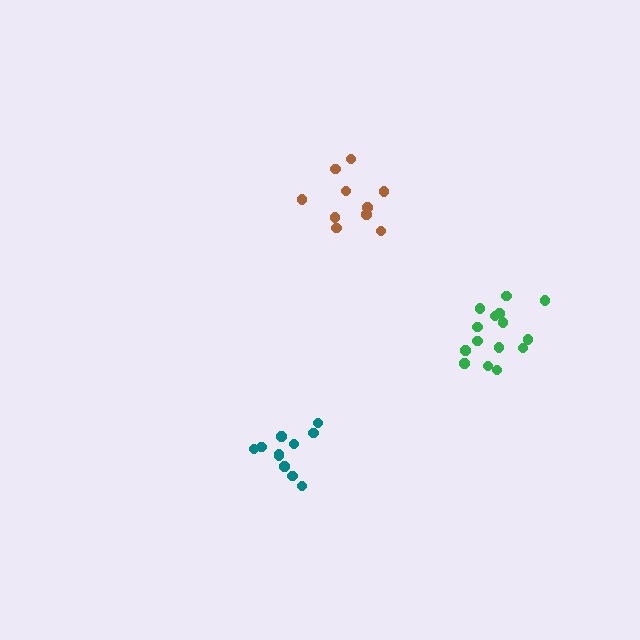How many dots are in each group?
Group 1: 15 dots, Group 2: 10 dots, Group 3: 11 dots (36 total).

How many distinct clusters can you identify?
There are 3 distinct clusters.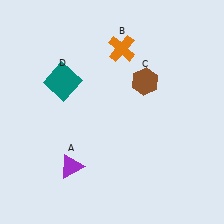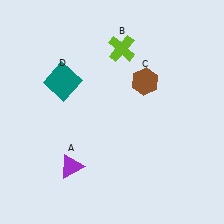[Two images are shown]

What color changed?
The cross (B) changed from orange in Image 1 to lime in Image 2.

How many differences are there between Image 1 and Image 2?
There is 1 difference between the two images.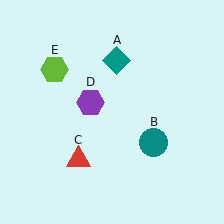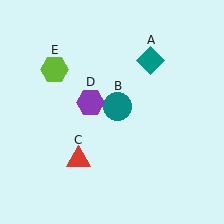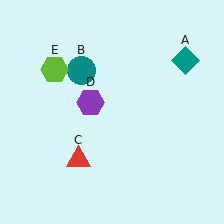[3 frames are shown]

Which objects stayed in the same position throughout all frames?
Red triangle (object C) and purple hexagon (object D) and lime hexagon (object E) remained stationary.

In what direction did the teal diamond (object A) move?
The teal diamond (object A) moved right.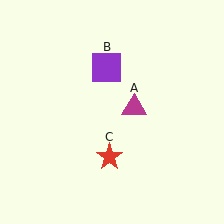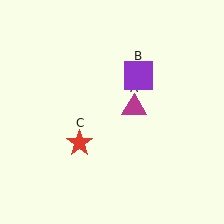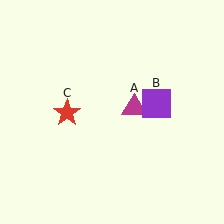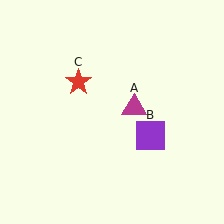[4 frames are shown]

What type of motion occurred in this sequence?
The purple square (object B), red star (object C) rotated clockwise around the center of the scene.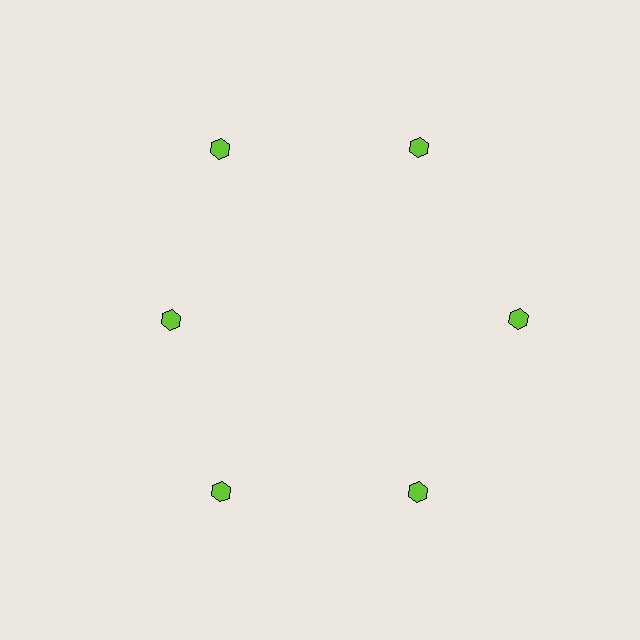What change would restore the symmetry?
The symmetry would be restored by moving it outward, back onto the ring so that all 6 hexagons sit at equal angles and equal distance from the center.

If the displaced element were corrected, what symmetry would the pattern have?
It would have 6-fold rotational symmetry — the pattern would map onto itself every 60 degrees.